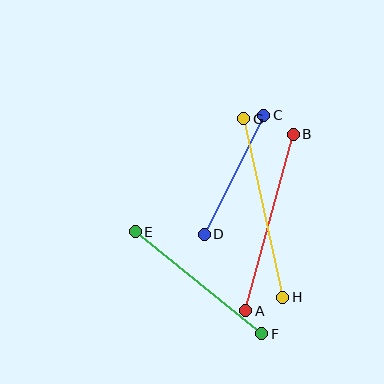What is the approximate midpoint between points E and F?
The midpoint is at approximately (198, 283) pixels.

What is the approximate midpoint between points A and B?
The midpoint is at approximately (270, 222) pixels.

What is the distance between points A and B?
The distance is approximately 183 pixels.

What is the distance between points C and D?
The distance is approximately 133 pixels.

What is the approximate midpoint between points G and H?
The midpoint is at approximately (263, 208) pixels.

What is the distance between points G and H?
The distance is approximately 183 pixels.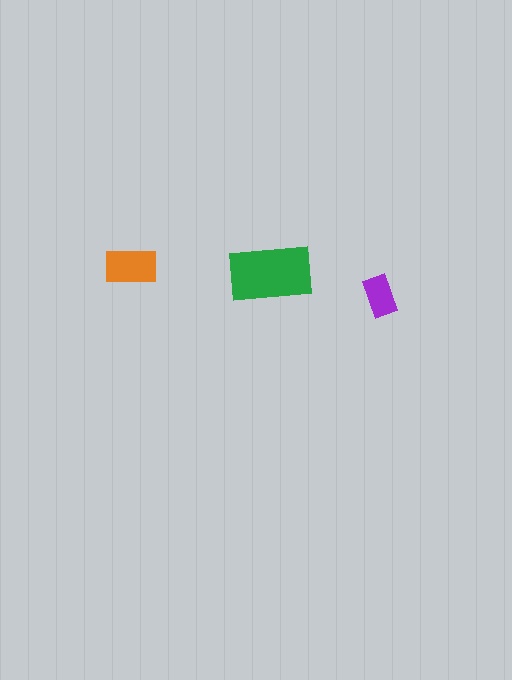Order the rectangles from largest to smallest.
the green one, the orange one, the purple one.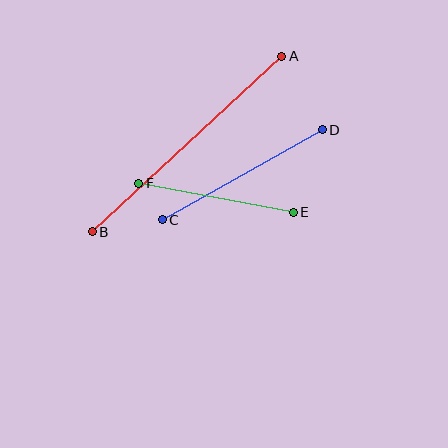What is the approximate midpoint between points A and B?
The midpoint is at approximately (187, 144) pixels.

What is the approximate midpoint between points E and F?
The midpoint is at approximately (216, 198) pixels.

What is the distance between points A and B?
The distance is approximately 258 pixels.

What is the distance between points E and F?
The distance is approximately 157 pixels.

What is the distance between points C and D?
The distance is approximately 183 pixels.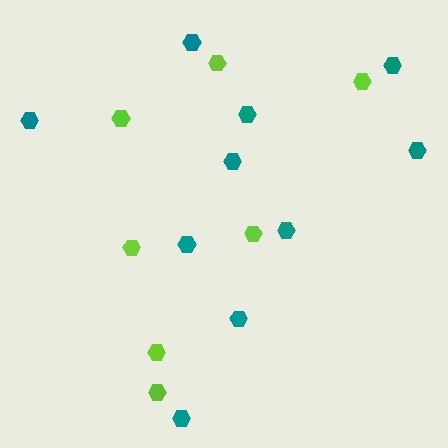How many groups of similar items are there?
There are 2 groups: one group of lime hexagons (7) and one group of teal hexagons (10).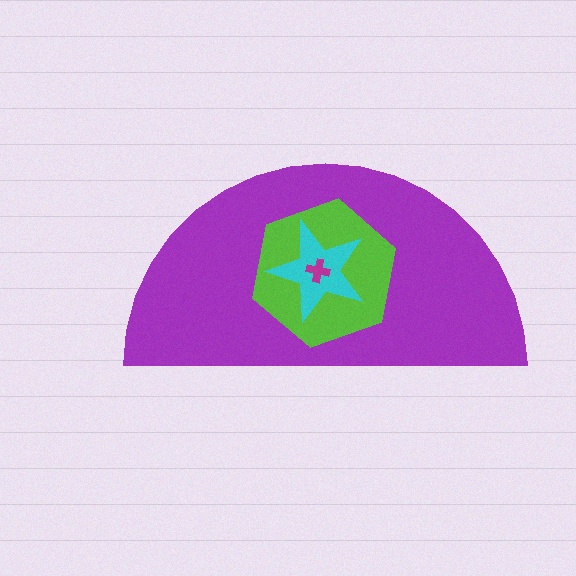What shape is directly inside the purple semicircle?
The lime hexagon.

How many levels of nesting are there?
4.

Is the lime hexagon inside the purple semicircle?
Yes.